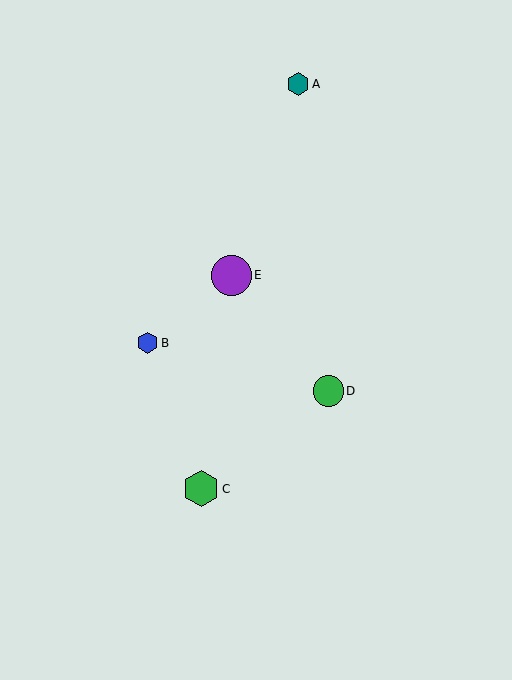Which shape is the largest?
The purple circle (labeled E) is the largest.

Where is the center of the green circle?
The center of the green circle is at (328, 391).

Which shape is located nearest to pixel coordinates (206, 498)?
The green hexagon (labeled C) at (201, 489) is nearest to that location.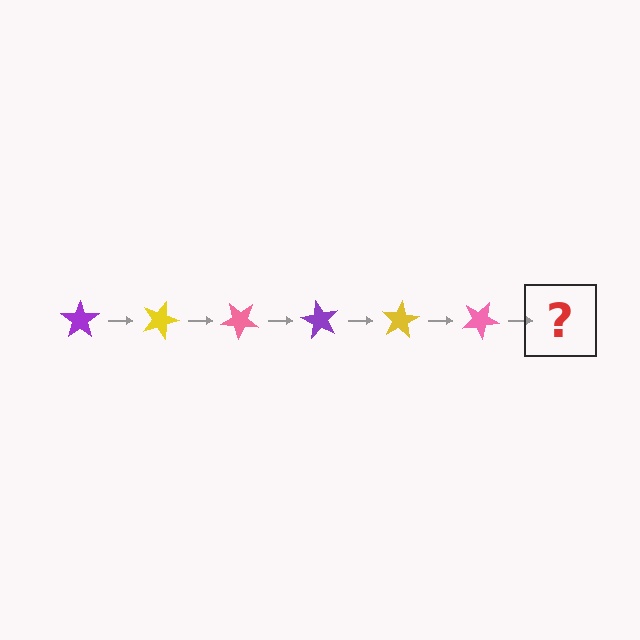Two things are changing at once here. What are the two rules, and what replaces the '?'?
The two rules are that it rotates 20 degrees each step and the color cycles through purple, yellow, and pink. The '?' should be a purple star, rotated 120 degrees from the start.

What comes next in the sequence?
The next element should be a purple star, rotated 120 degrees from the start.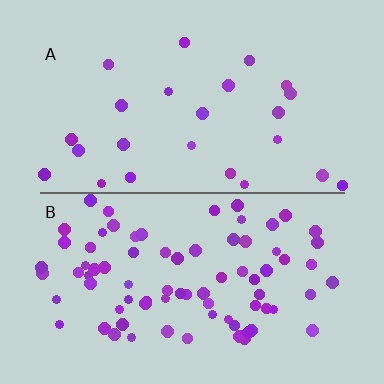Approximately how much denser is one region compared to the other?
Approximately 3.2× — region B over region A.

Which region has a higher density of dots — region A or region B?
B (the bottom).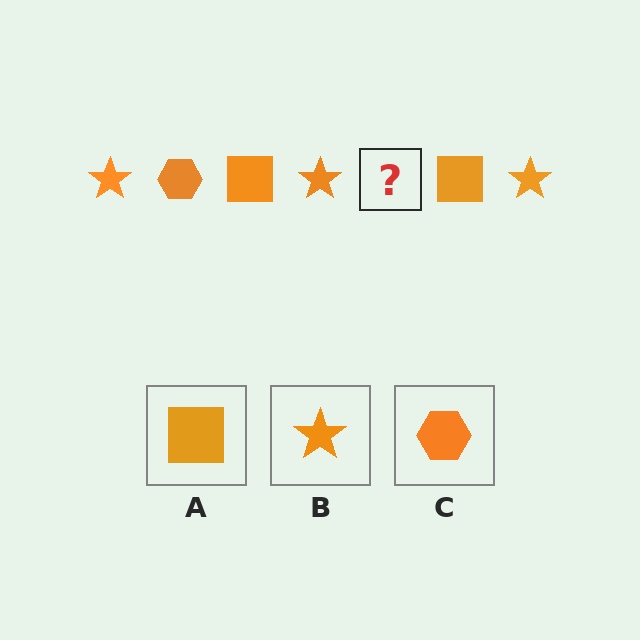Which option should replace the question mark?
Option C.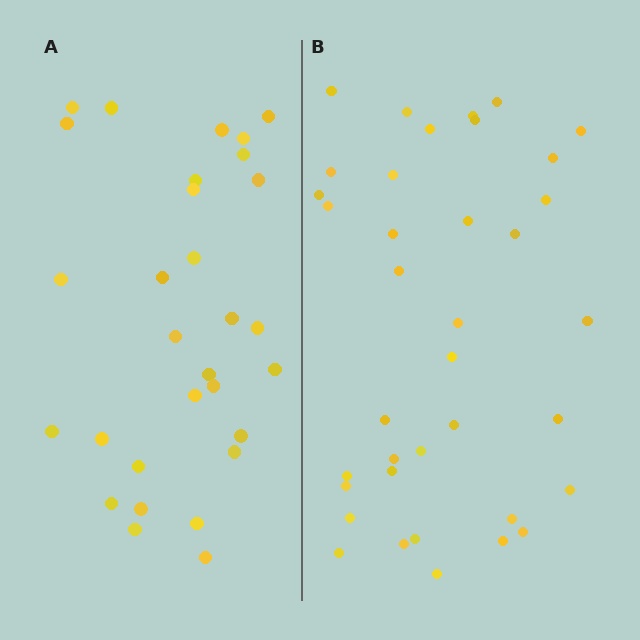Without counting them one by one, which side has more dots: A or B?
Region B (the right region) has more dots.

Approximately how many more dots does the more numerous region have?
Region B has roughly 8 or so more dots than region A.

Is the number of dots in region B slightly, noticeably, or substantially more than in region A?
Region B has only slightly more — the two regions are fairly close. The ratio is roughly 1.2 to 1.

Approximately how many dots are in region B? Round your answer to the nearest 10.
About 40 dots. (The exact count is 37, which rounds to 40.)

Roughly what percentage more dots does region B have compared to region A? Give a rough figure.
About 25% more.